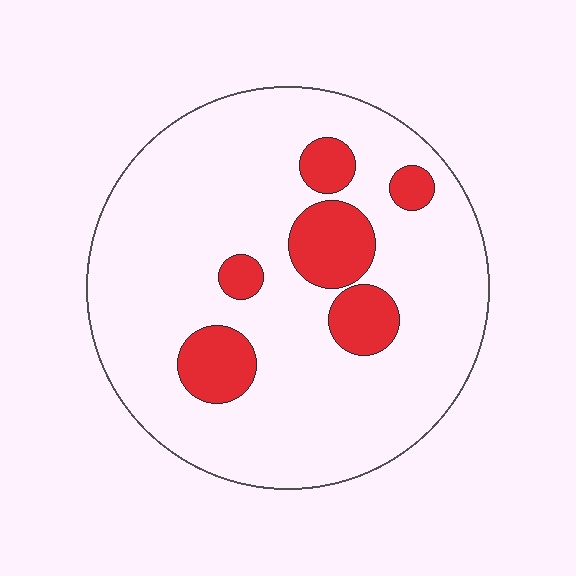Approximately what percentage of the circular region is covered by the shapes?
Approximately 15%.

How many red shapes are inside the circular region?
6.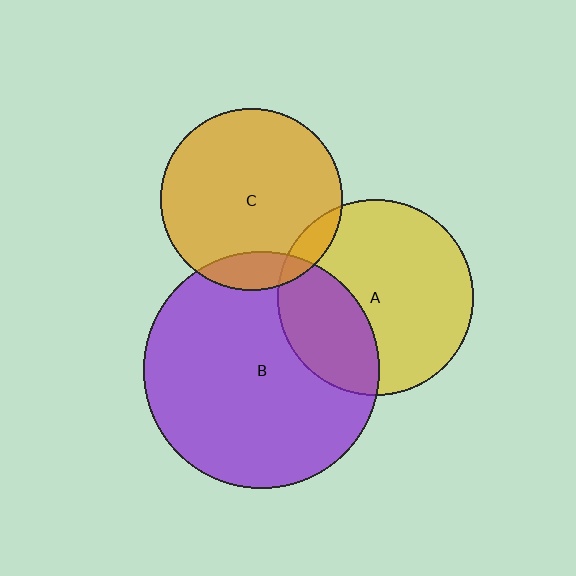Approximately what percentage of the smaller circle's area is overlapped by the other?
Approximately 30%.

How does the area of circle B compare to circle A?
Approximately 1.5 times.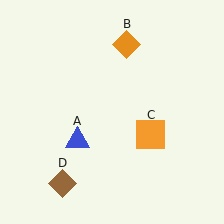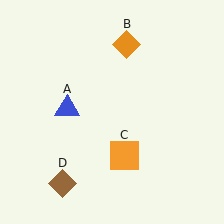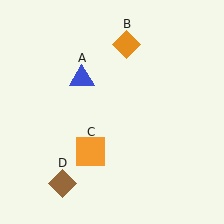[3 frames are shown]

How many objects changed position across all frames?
2 objects changed position: blue triangle (object A), orange square (object C).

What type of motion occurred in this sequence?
The blue triangle (object A), orange square (object C) rotated clockwise around the center of the scene.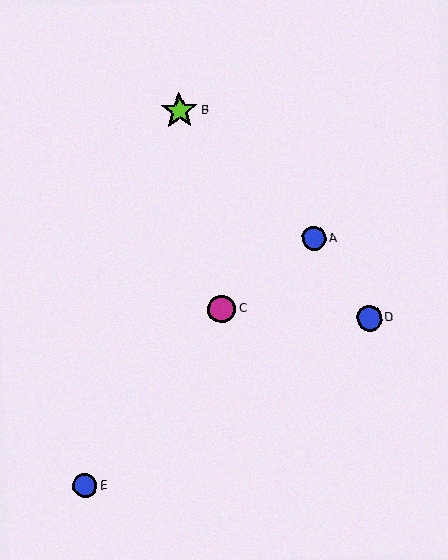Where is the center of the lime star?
The center of the lime star is at (179, 111).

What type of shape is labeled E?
Shape E is a blue circle.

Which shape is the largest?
The lime star (labeled B) is the largest.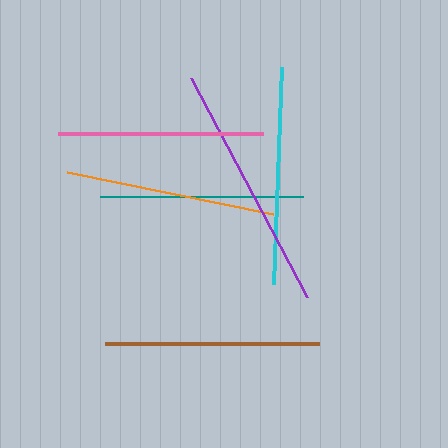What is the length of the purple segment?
The purple segment is approximately 247 pixels long.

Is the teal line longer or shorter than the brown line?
The brown line is longer than the teal line.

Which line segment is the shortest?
The teal line is the shortest at approximately 203 pixels.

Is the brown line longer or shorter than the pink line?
The brown line is longer than the pink line.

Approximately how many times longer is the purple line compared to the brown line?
The purple line is approximately 1.2 times the length of the brown line.